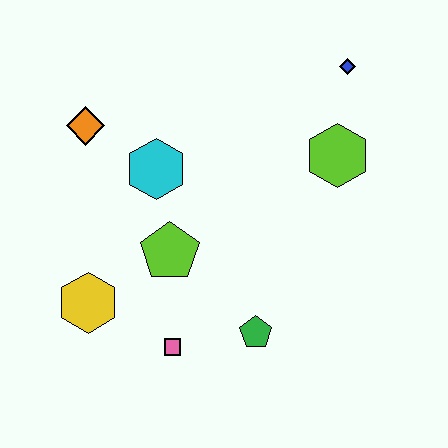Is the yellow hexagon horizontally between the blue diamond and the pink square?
No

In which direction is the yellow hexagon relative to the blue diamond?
The yellow hexagon is to the left of the blue diamond.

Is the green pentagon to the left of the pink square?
No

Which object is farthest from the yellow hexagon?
The blue diamond is farthest from the yellow hexagon.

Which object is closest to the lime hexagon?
The blue diamond is closest to the lime hexagon.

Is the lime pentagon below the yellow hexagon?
No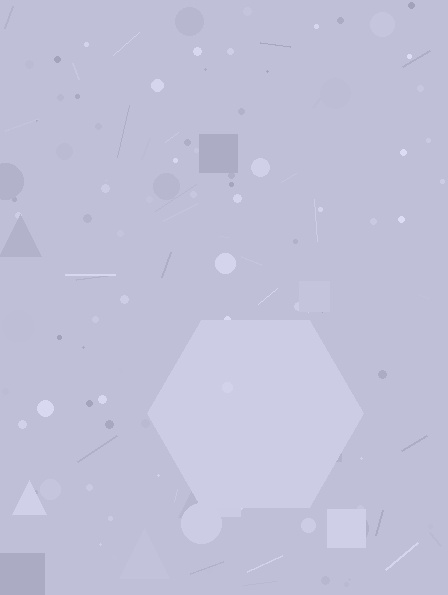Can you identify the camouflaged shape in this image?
The camouflaged shape is a hexagon.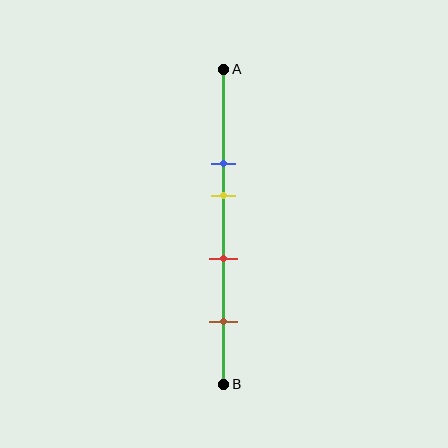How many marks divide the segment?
There are 4 marks dividing the segment.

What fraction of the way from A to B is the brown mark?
The brown mark is approximately 80% (0.8) of the way from A to B.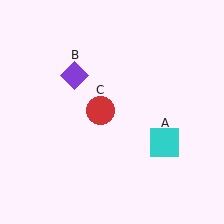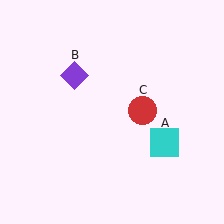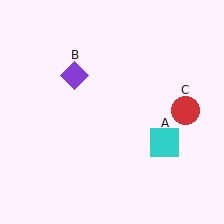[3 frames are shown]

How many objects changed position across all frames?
1 object changed position: red circle (object C).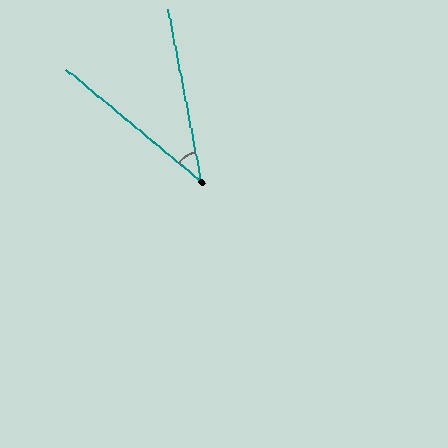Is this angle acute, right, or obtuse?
It is acute.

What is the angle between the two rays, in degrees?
Approximately 39 degrees.